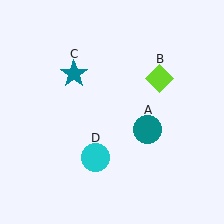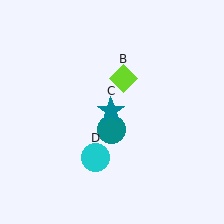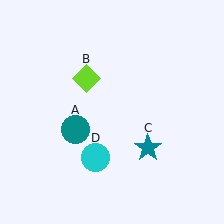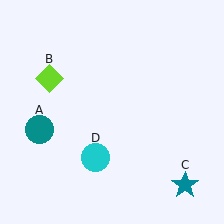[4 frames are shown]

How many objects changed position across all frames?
3 objects changed position: teal circle (object A), lime diamond (object B), teal star (object C).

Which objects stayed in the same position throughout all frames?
Cyan circle (object D) remained stationary.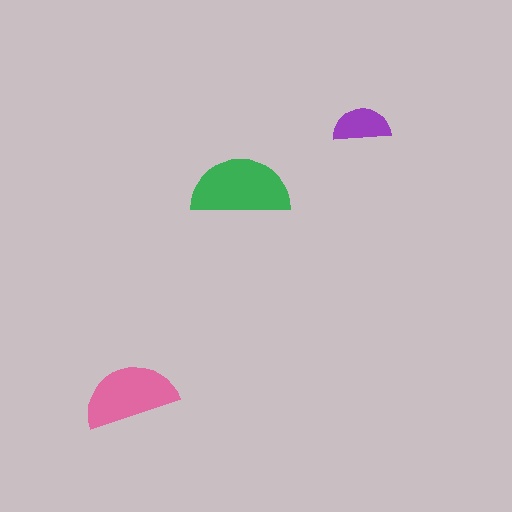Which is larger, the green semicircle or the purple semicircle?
The green one.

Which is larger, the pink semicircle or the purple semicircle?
The pink one.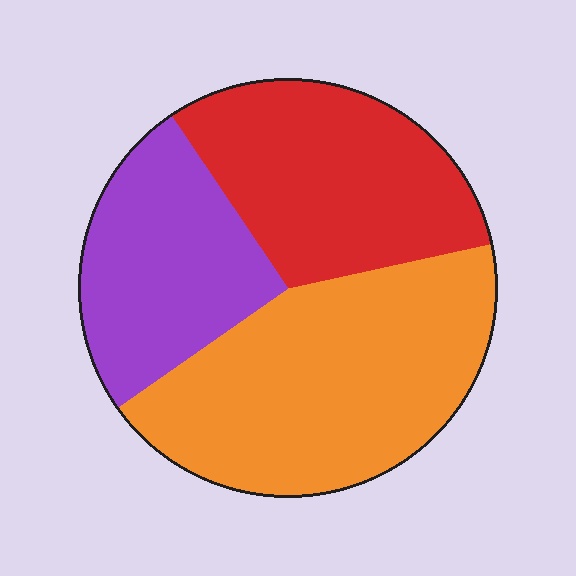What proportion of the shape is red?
Red takes up between a sixth and a third of the shape.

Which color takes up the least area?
Purple, at roughly 25%.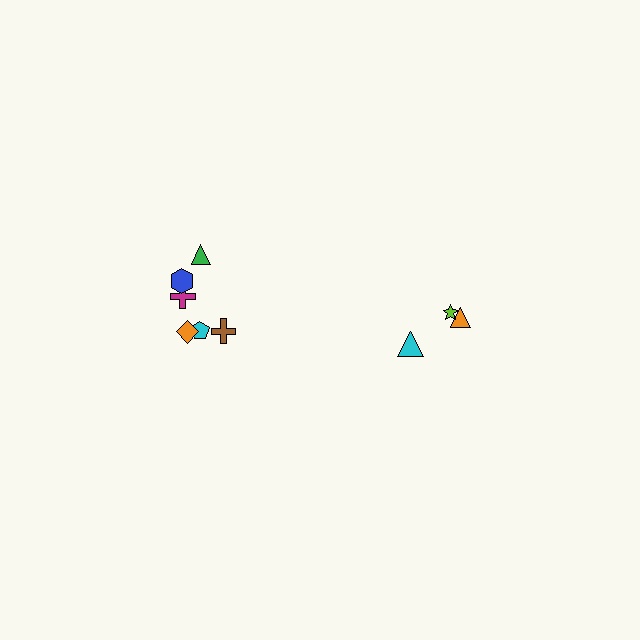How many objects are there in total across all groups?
There are 9 objects.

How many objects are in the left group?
There are 6 objects.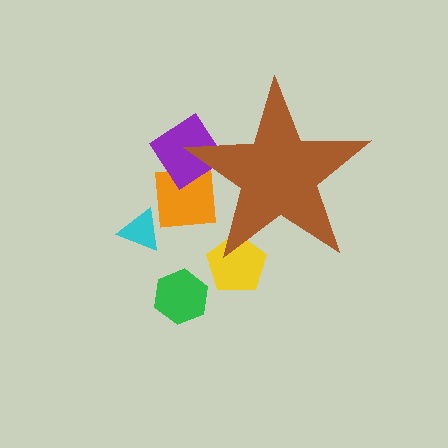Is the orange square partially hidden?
Yes, the orange square is partially hidden behind the brown star.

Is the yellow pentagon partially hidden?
Yes, the yellow pentagon is partially hidden behind the brown star.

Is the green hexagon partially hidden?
No, the green hexagon is fully visible.